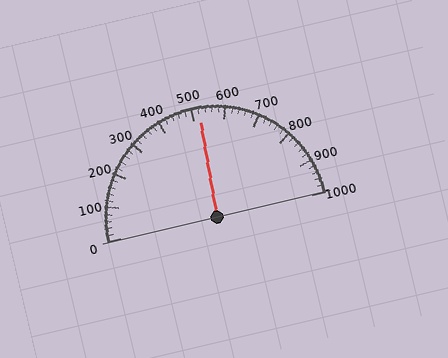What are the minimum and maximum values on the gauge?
The gauge ranges from 0 to 1000.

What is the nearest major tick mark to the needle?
The nearest major tick mark is 500.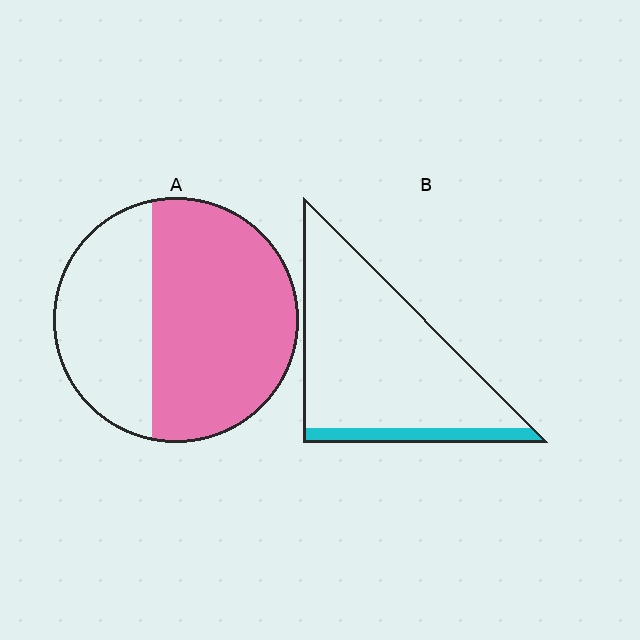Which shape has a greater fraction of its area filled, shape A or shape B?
Shape A.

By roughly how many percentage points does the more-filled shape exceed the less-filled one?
By roughly 50 percentage points (A over B).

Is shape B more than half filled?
No.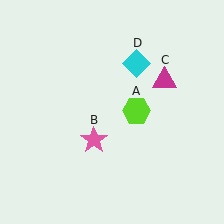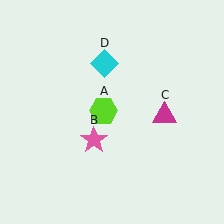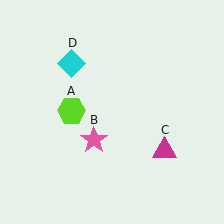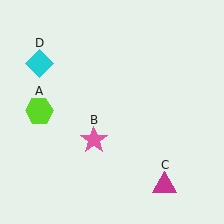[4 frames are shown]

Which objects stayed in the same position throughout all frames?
Pink star (object B) remained stationary.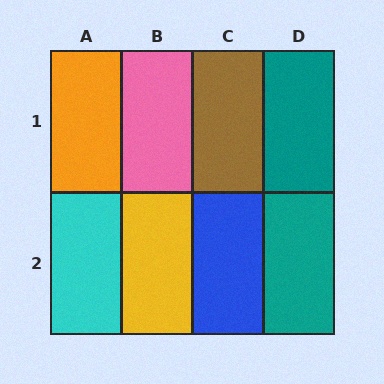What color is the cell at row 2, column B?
Yellow.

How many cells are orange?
1 cell is orange.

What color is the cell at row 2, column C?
Blue.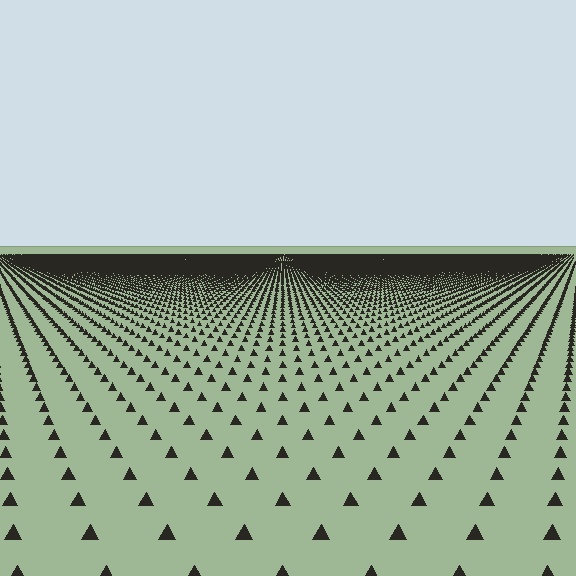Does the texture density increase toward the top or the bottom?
Density increases toward the top.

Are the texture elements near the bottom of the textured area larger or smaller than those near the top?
Larger. Near the bottom, elements are closer to the viewer and appear at a bigger on-screen size.